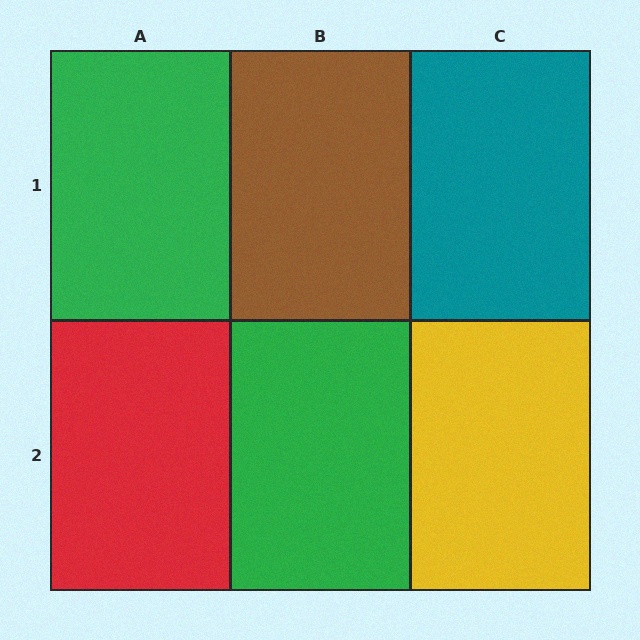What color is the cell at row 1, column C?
Teal.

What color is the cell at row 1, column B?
Brown.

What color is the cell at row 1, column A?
Green.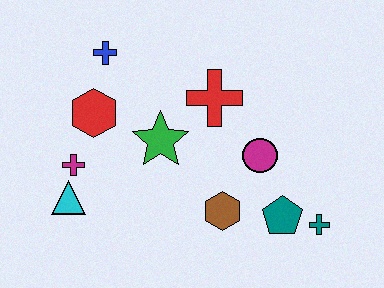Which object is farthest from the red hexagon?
The teal cross is farthest from the red hexagon.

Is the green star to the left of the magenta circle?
Yes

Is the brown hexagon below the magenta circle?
Yes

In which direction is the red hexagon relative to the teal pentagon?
The red hexagon is to the left of the teal pentagon.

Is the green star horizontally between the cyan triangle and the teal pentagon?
Yes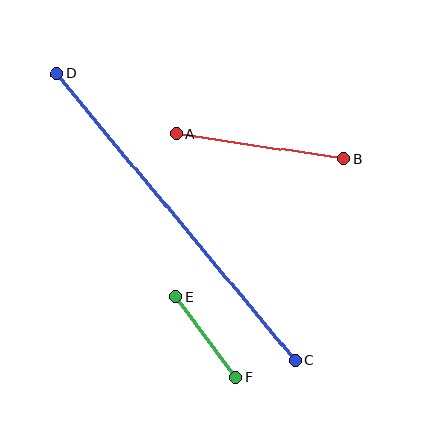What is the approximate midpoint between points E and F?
The midpoint is at approximately (206, 337) pixels.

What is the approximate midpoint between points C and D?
The midpoint is at approximately (176, 217) pixels.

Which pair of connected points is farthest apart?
Points C and D are farthest apart.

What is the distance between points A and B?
The distance is approximately 169 pixels.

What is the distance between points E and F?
The distance is approximately 101 pixels.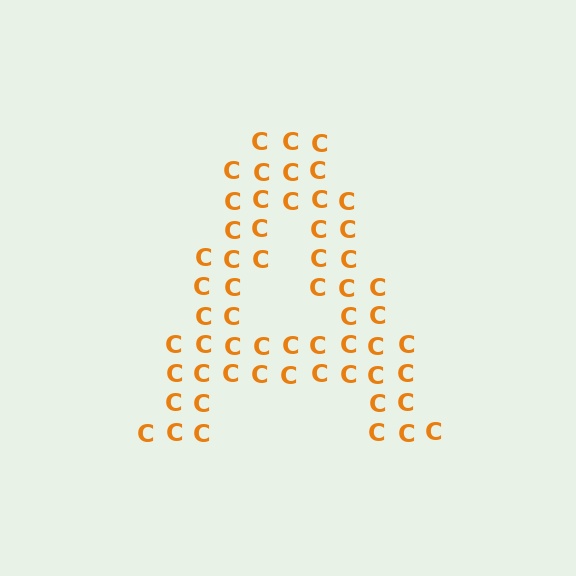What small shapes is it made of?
It is made of small letter C's.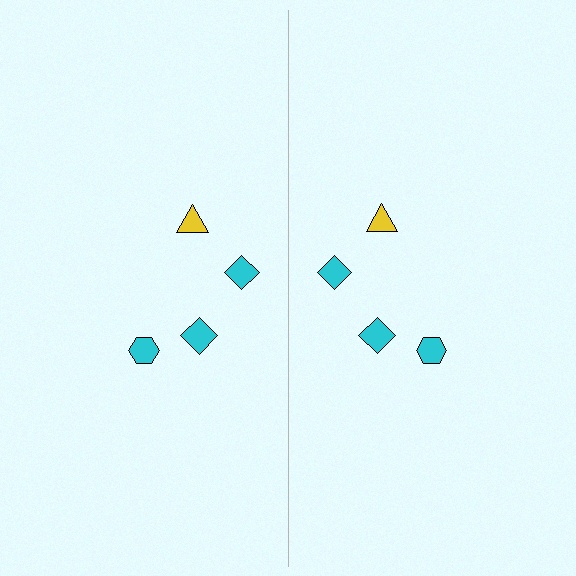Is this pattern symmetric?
Yes, this pattern has bilateral (reflection) symmetry.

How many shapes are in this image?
There are 8 shapes in this image.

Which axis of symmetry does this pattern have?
The pattern has a vertical axis of symmetry running through the center of the image.